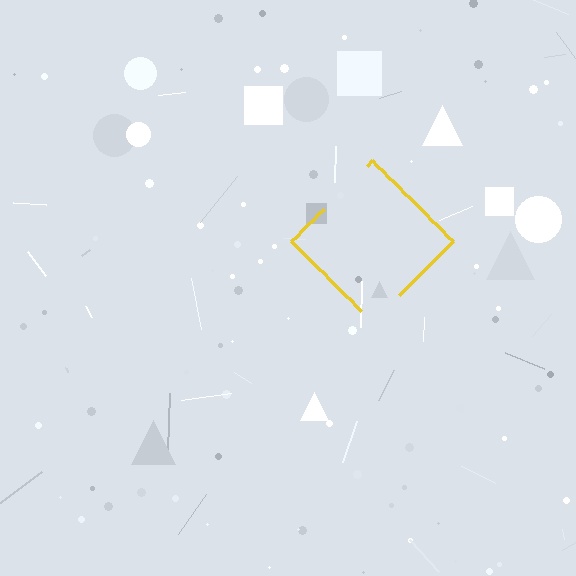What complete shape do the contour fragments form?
The contour fragments form a diamond.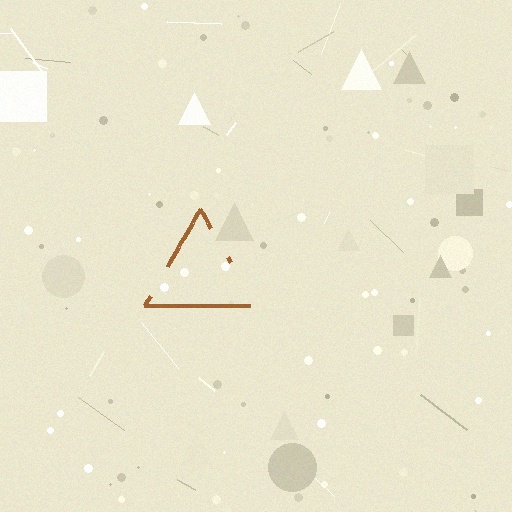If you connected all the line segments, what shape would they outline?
They would outline a triangle.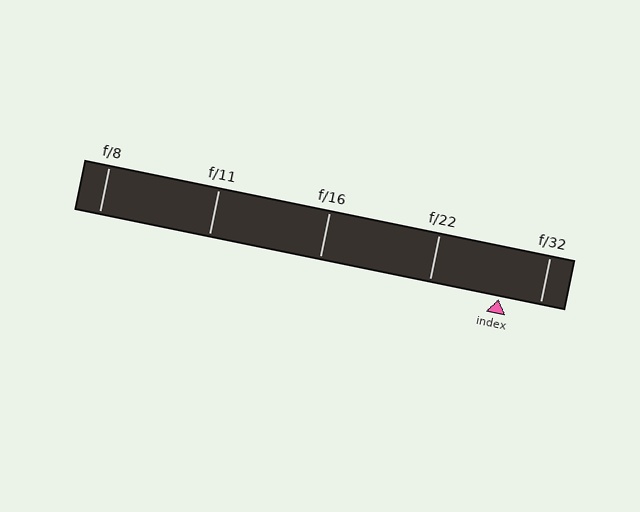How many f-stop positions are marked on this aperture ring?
There are 5 f-stop positions marked.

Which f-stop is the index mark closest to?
The index mark is closest to f/32.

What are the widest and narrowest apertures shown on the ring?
The widest aperture shown is f/8 and the narrowest is f/32.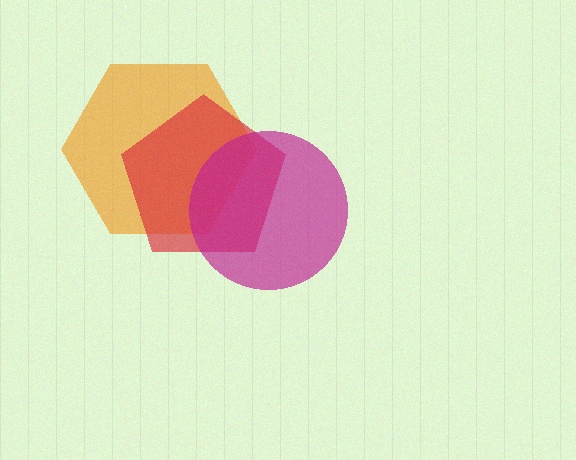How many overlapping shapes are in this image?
There are 3 overlapping shapes in the image.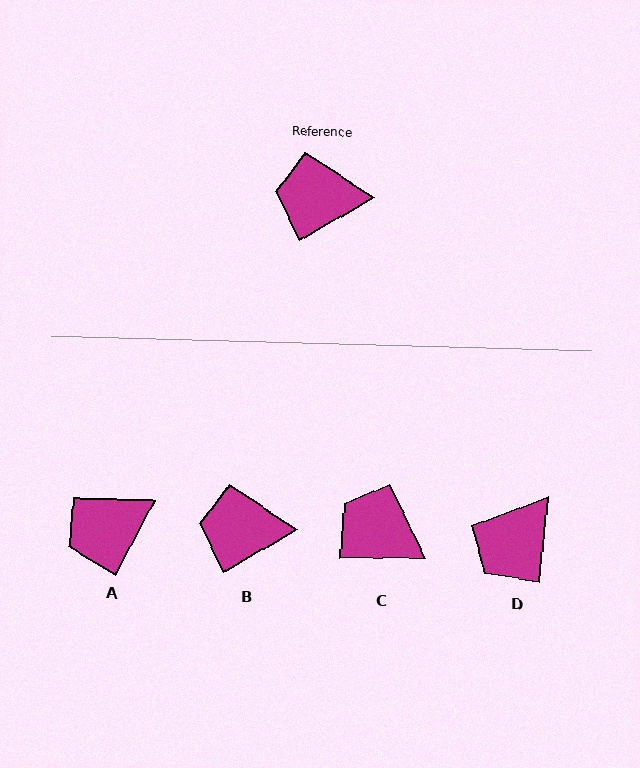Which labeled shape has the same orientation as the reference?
B.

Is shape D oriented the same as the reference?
No, it is off by about 54 degrees.